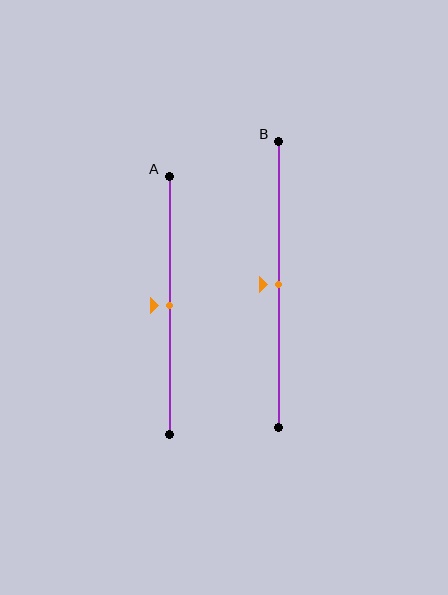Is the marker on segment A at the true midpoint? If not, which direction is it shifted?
Yes, the marker on segment A is at the true midpoint.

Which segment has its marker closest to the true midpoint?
Segment A has its marker closest to the true midpoint.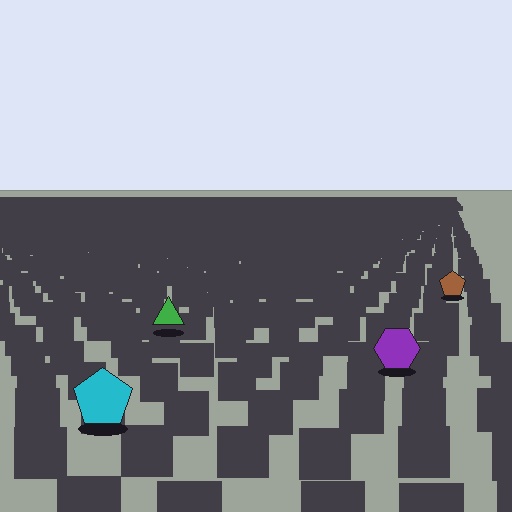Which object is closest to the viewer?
The cyan pentagon is closest. The texture marks near it are larger and more spread out.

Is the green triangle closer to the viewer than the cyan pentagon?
No. The cyan pentagon is closer — you can tell from the texture gradient: the ground texture is coarser near it.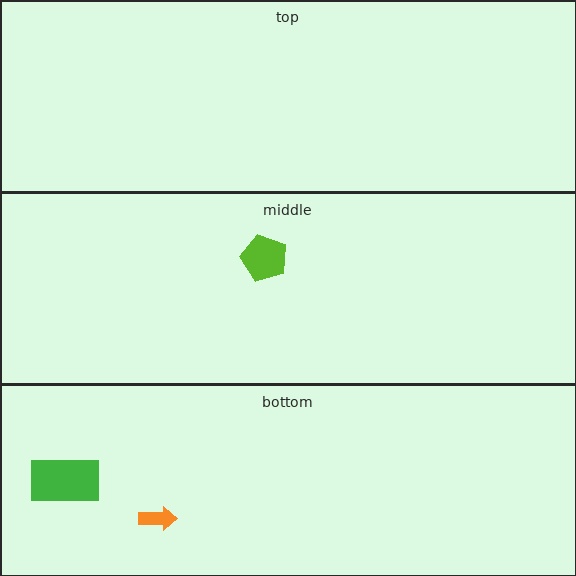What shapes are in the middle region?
The lime pentagon.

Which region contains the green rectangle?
The bottom region.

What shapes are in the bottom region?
The orange arrow, the green rectangle.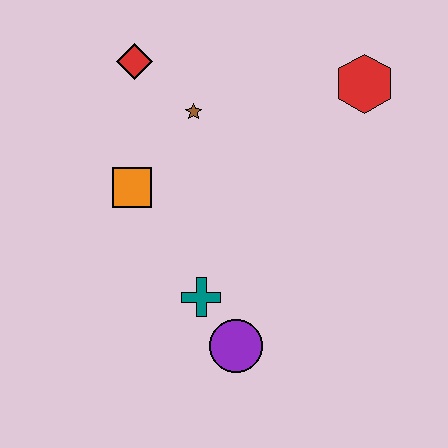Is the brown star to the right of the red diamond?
Yes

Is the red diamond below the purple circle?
No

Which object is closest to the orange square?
The brown star is closest to the orange square.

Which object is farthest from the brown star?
The purple circle is farthest from the brown star.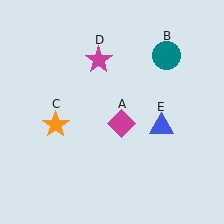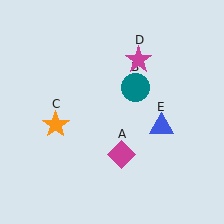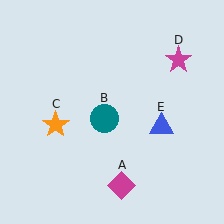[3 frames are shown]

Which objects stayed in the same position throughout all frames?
Orange star (object C) and blue triangle (object E) remained stationary.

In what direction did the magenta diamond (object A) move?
The magenta diamond (object A) moved down.